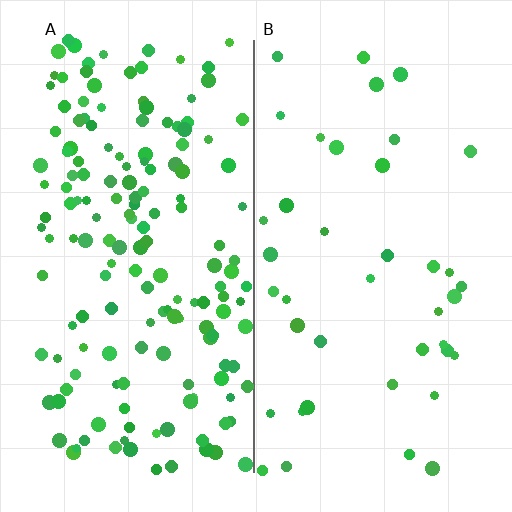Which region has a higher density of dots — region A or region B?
A (the left).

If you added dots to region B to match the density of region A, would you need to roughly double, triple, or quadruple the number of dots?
Approximately quadruple.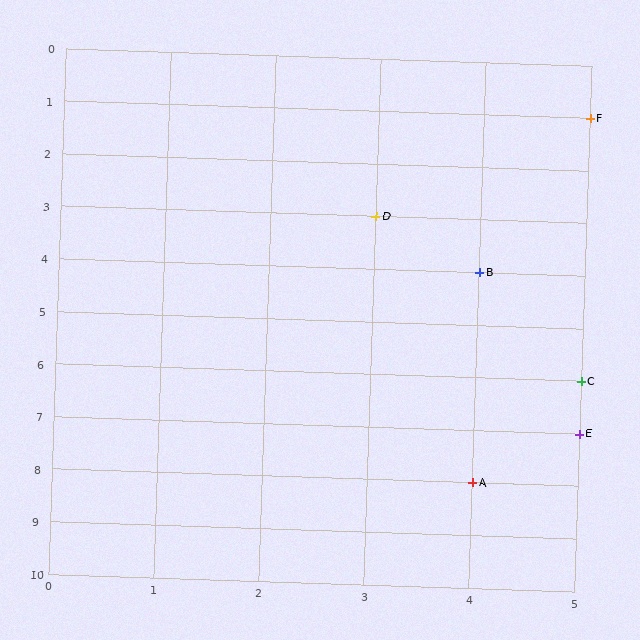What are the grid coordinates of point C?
Point C is at grid coordinates (5, 6).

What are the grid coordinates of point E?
Point E is at grid coordinates (5, 7).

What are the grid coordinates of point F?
Point F is at grid coordinates (5, 1).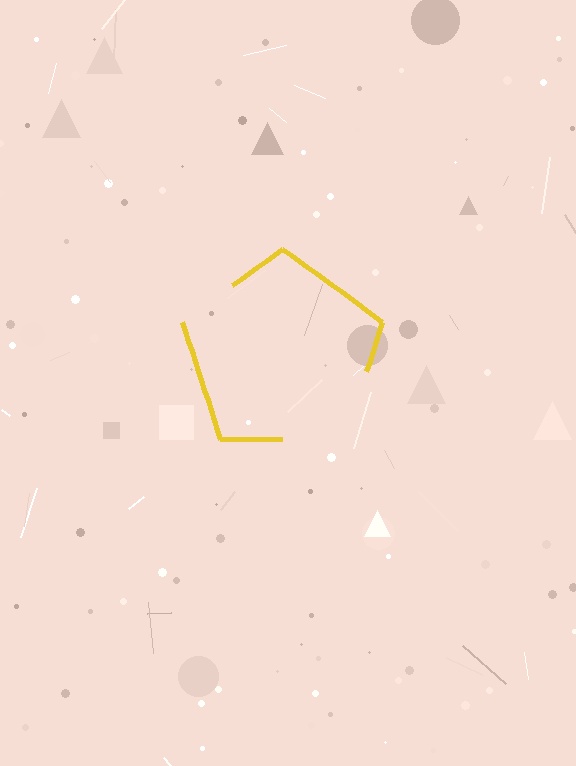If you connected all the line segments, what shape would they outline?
They would outline a pentagon.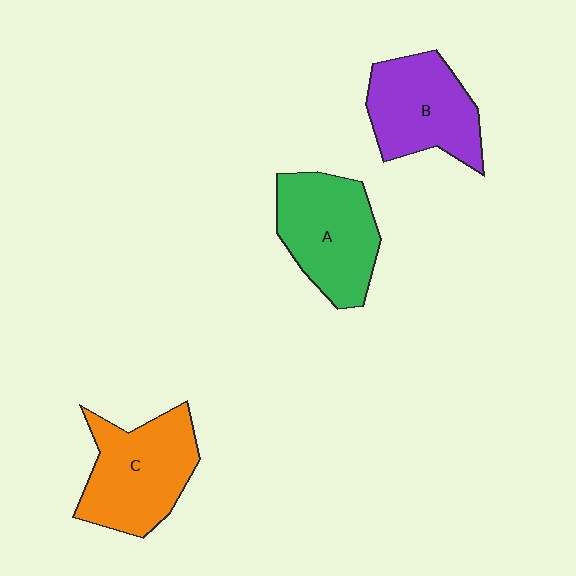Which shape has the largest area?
Shape C (orange).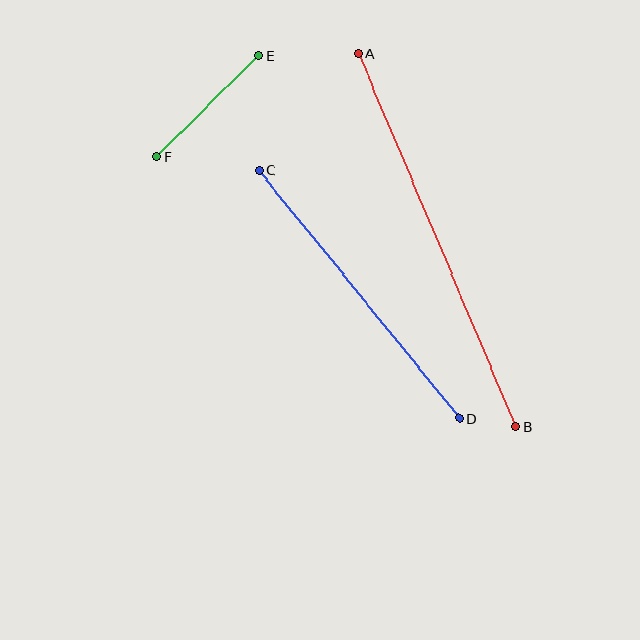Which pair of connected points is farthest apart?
Points A and B are farthest apart.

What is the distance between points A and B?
The distance is approximately 405 pixels.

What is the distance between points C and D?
The distance is approximately 319 pixels.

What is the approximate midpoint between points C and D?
The midpoint is at approximately (359, 295) pixels.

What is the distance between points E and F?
The distance is approximately 144 pixels.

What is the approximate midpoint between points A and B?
The midpoint is at approximately (437, 240) pixels.